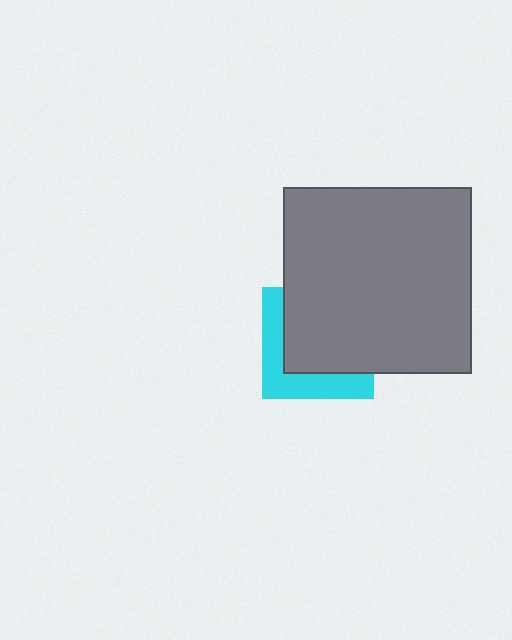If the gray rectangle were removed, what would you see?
You would see the complete cyan square.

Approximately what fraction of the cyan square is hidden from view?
Roughly 62% of the cyan square is hidden behind the gray rectangle.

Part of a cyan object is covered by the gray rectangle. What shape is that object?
It is a square.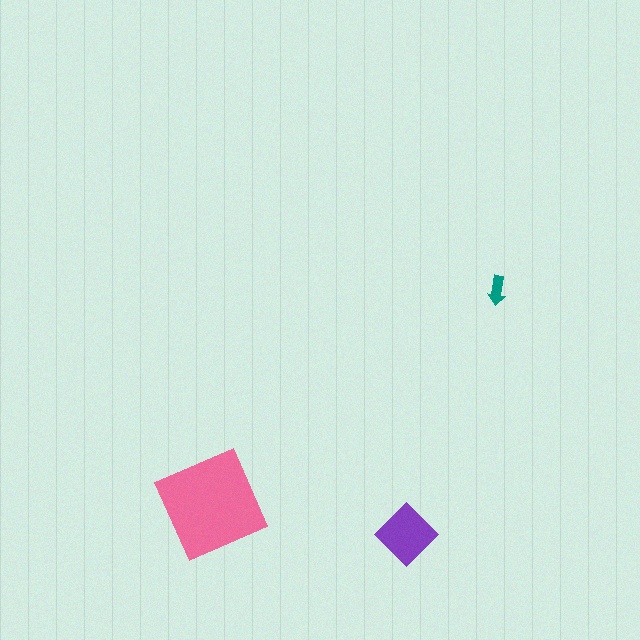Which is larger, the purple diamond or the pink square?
The pink square.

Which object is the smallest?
The teal arrow.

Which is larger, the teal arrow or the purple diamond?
The purple diamond.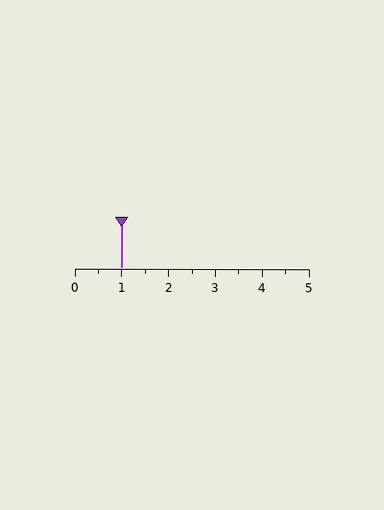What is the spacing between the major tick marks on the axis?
The major ticks are spaced 1 apart.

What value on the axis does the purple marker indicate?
The marker indicates approximately 1.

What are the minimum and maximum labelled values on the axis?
The axis runs from 0 to 5.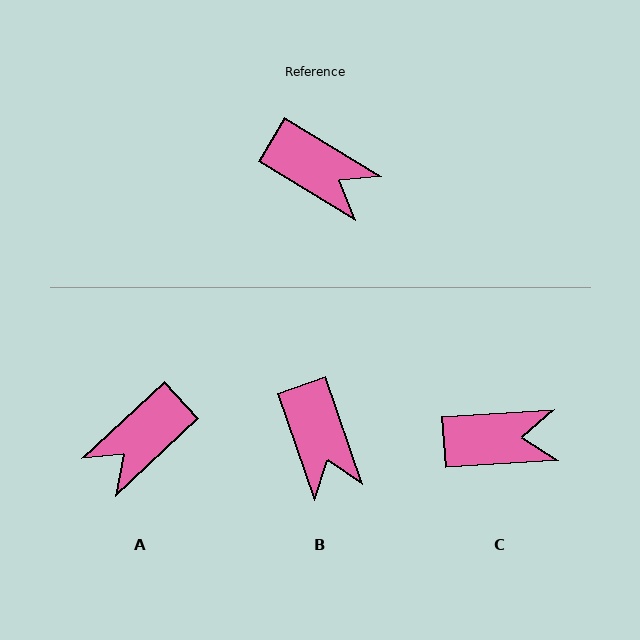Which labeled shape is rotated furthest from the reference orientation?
A, about 106 degrees away.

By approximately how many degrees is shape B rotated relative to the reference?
Approximately 40 degrees clockwise.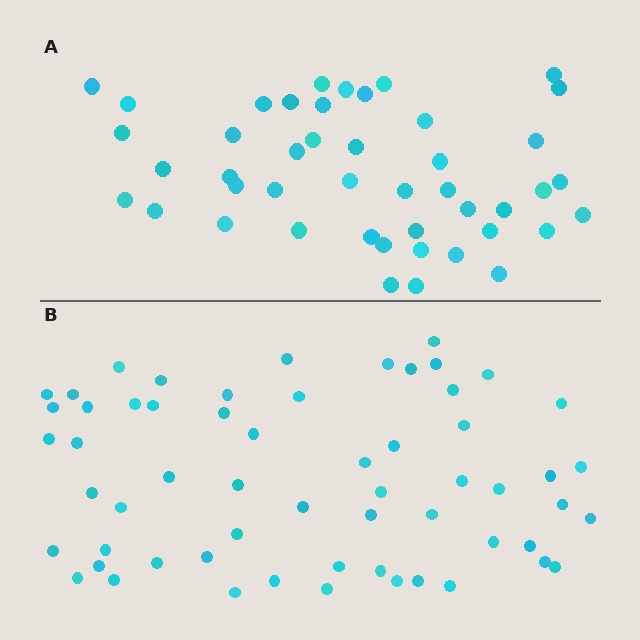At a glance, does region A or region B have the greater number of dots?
Region B (the bottom region) has more dots.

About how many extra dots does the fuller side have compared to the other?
Region B has approximately 15 more dots than region A.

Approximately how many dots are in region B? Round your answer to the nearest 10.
About 60 dots. (The exact count is 59, which rounds to 60.)